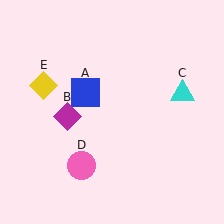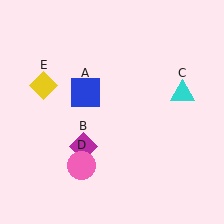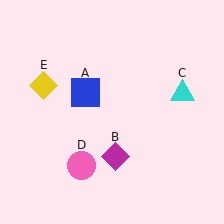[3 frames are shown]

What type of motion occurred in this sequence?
The magenta diamond (object B) rotated counterclockwise around the center of the scene.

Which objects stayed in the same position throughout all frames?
Blue square (object A) and cyan triangle (object C) and pink circle (object D) and yellow diamond (object E) remained stationary.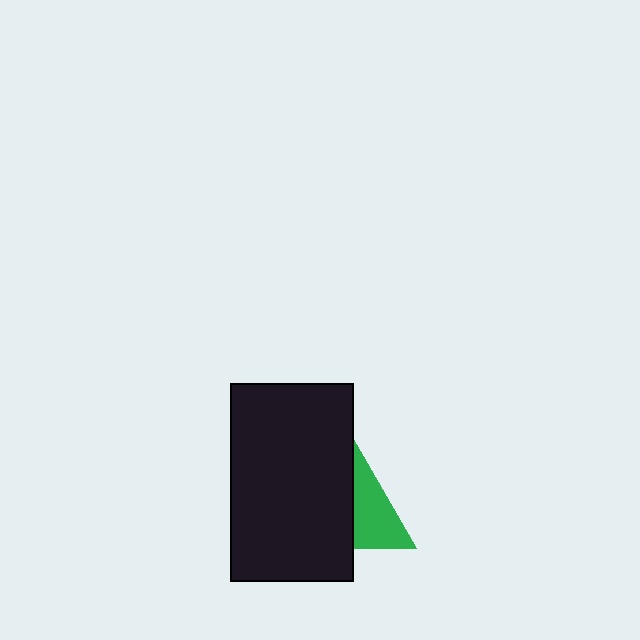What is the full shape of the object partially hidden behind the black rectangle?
The partially hidden object is a green triangle.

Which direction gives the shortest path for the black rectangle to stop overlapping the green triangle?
Moving left gives the shortest separation.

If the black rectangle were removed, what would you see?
You would see the complete green triangle.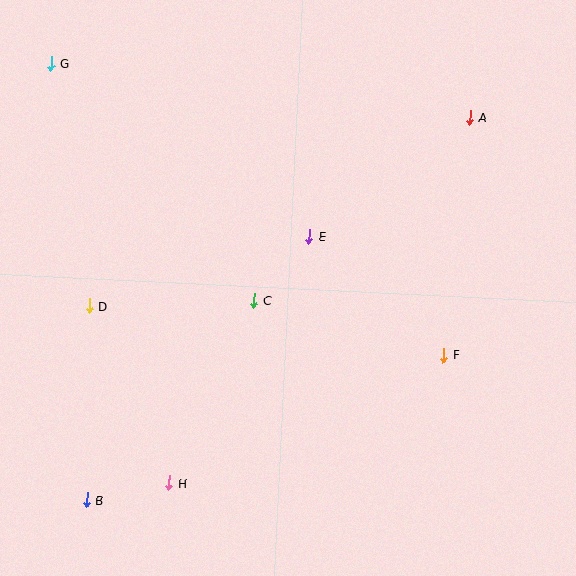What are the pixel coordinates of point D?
Point D is at (89, 306).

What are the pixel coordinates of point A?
Point A is at (470, 118).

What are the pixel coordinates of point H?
Point H is at (169, 483).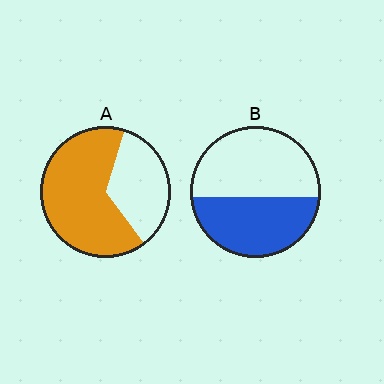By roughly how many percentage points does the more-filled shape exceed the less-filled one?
By roughly 20 percentage points (A over B).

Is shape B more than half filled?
No.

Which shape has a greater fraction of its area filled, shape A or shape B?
Shape A.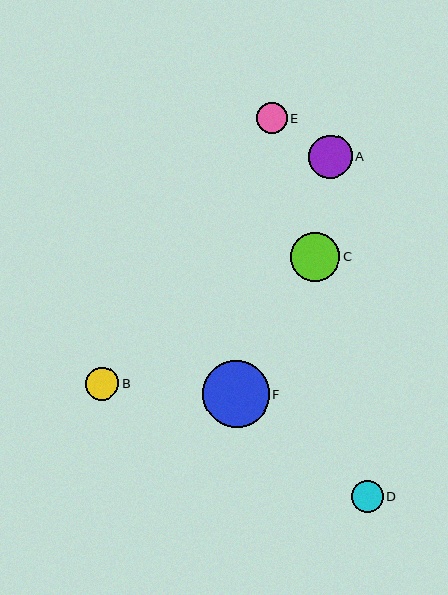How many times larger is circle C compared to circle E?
Circle C is approximately 1.6 times the size of circle E.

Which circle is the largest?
Circle F is the largest with a size of approximately 67 pixels.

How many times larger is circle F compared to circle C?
Circle F is approximately 1.4 times the size of circle C.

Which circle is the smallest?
Circle E is the smallest with a size of approximately 30 pixels.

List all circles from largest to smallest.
From largest to smallest: F, C, A, B, D, E.